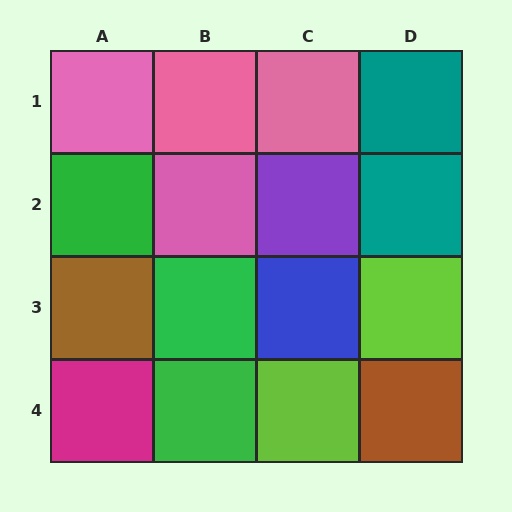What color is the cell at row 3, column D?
Lime.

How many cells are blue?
1 cell is blue.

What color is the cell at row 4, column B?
Green.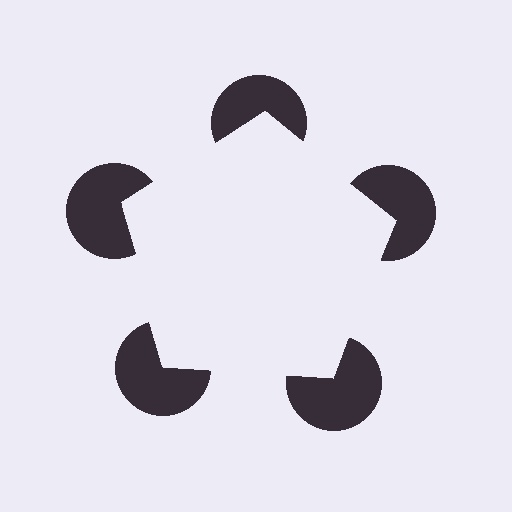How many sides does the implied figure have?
5 sides.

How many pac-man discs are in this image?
There are 5 — one at each vertex of the illusory pentagon.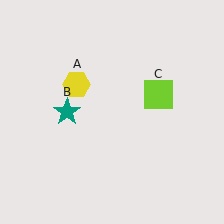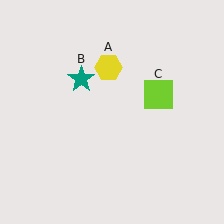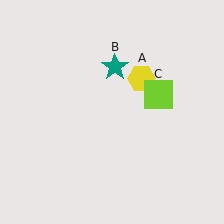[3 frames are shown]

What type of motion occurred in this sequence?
The yellow hexagon (object A), teal star (object B) rotated clockwise around the center of the scene.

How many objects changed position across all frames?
2 objects changed position: yellow hexagon (object A), teal star (object B).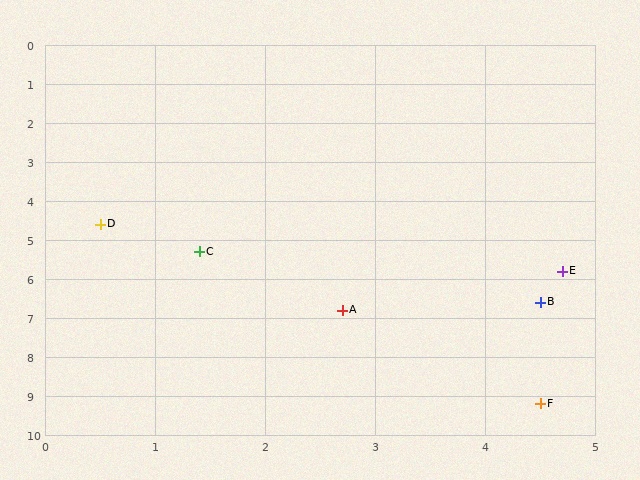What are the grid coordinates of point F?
Point F is at approximately (4.5, 9.2).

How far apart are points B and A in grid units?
Points B and A are about 1.8 grid units apart.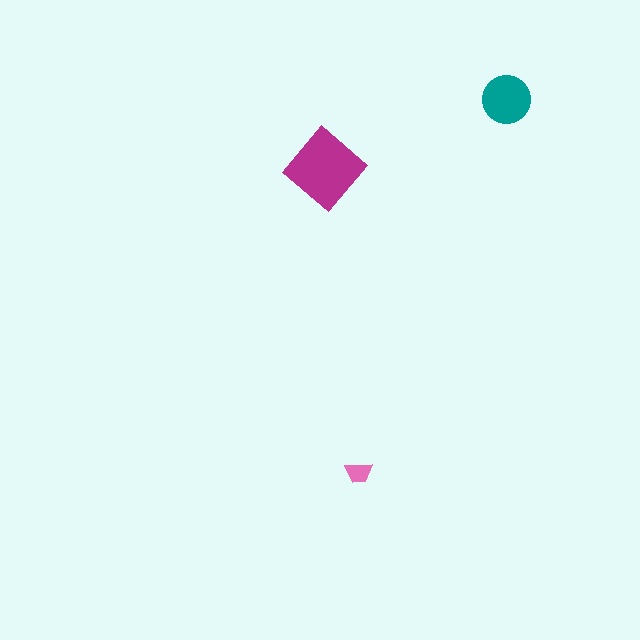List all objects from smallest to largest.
The pink trapezoid, the teal circle, the magenta diamond.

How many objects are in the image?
There are 3 objects in the image.